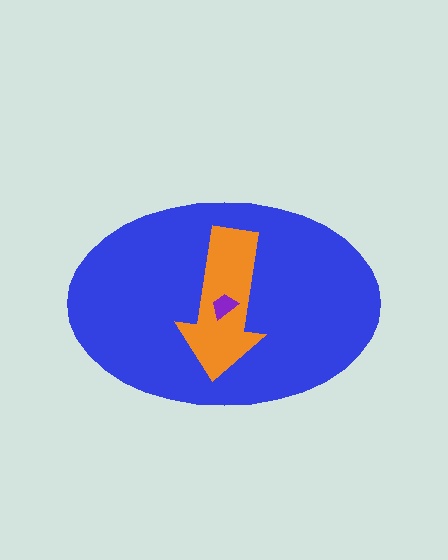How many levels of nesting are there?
3.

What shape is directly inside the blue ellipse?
The orange arrow.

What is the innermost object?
The purple trapezoid.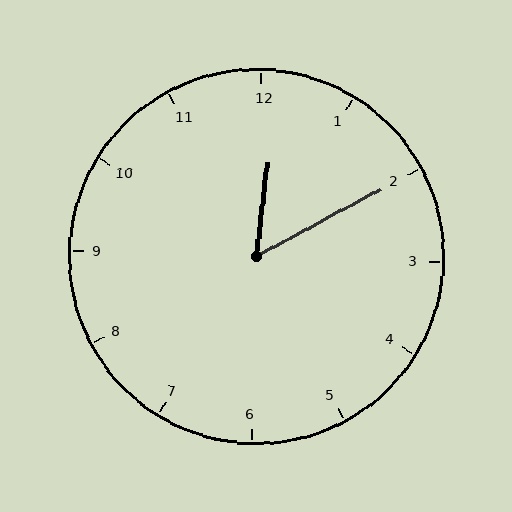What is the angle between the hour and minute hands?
Approximately 55 degrees.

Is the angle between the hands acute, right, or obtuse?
It is acute.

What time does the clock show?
12:10.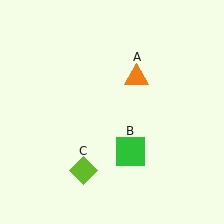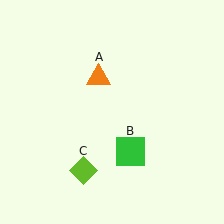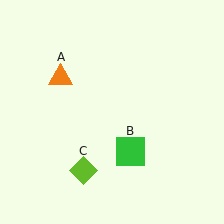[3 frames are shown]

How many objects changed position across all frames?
1 object changed position: orange triangle (object A).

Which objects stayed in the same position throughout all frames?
Green square (object B) and lime diamond (object C) remained stationary.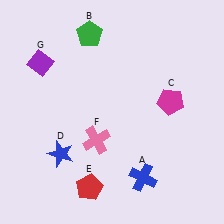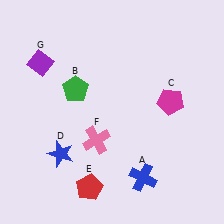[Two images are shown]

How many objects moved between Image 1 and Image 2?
1 object moved between the two images.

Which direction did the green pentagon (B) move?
The green pentagon (B) moved down.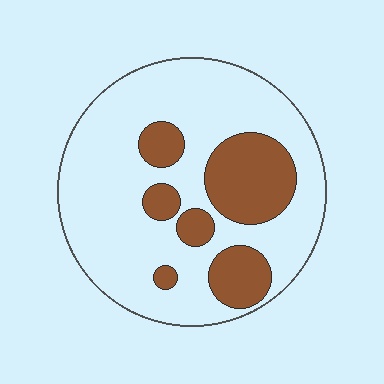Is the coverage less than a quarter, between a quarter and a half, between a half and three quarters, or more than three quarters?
Between a quarter and a half.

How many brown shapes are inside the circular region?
6.